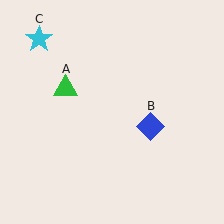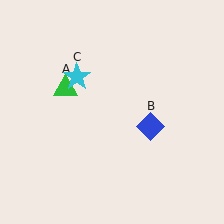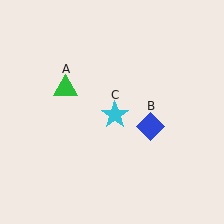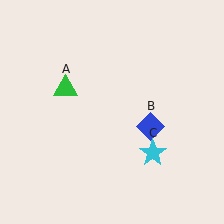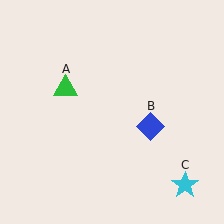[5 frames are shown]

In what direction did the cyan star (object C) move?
The cyan star (object C) moved down and to the right.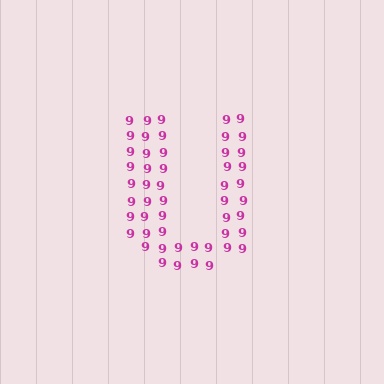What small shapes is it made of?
It is made of small digit 9's.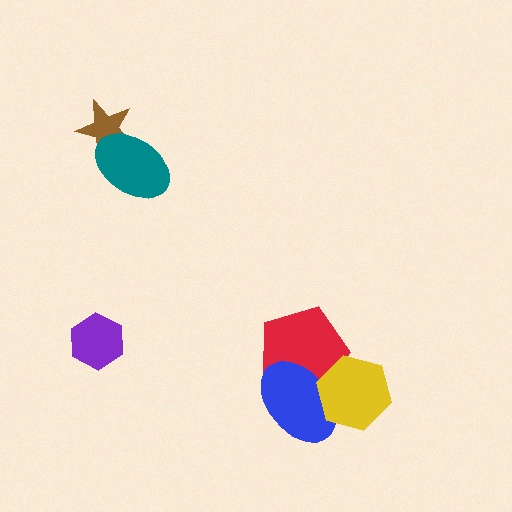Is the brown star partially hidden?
Yes, it is partially covered by another shape.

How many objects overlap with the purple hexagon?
0 objects overlap with the purple hexagon.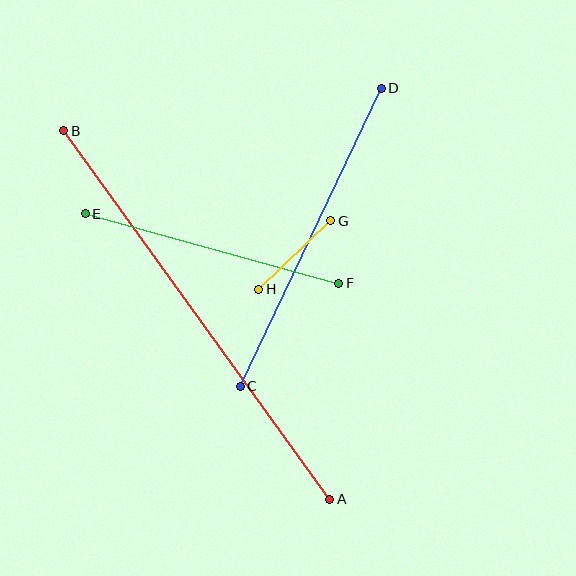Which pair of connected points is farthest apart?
Points A and B are farthest apart.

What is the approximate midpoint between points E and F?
The midpoint is at approximately (212, 248) pixels.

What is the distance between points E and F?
The distance is approximately 263 pixels.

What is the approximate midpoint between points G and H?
The midpoint is at approximately (295, 255) pixels.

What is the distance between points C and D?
The distance is approximately 330 pixels.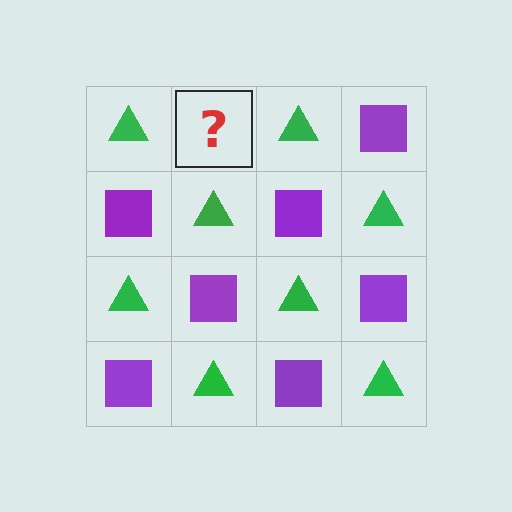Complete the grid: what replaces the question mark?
The question mark should be replaced with a purple square.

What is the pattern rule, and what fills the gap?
The rule is that it alternates green triangle and purple square in a checkerboard pattern. The gap should be filled with a purple square.